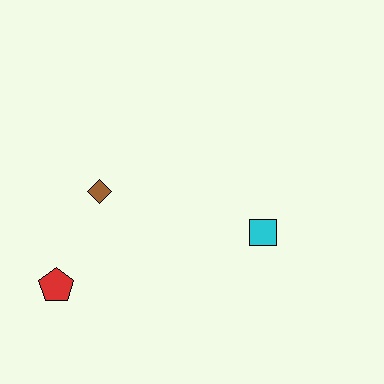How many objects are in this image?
There are 3 objects.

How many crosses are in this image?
There are no crosses.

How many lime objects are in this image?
There are no lime objects.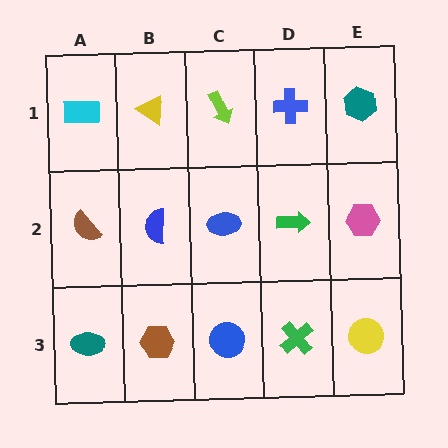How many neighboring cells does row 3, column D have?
3.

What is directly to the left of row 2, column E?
A green arrow.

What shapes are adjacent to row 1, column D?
A green arrow (row 2, column D), a lime arrow (row 1, column C), a teal hexagon (row 1, column E).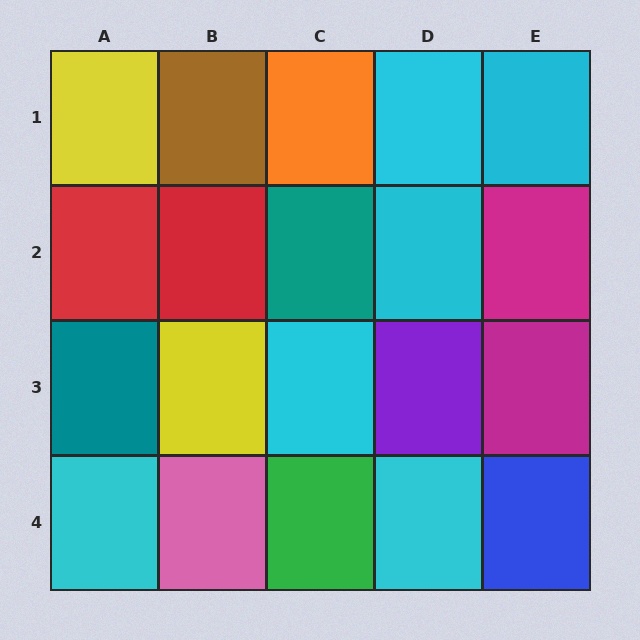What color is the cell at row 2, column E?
Magenta.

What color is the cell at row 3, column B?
Yellow.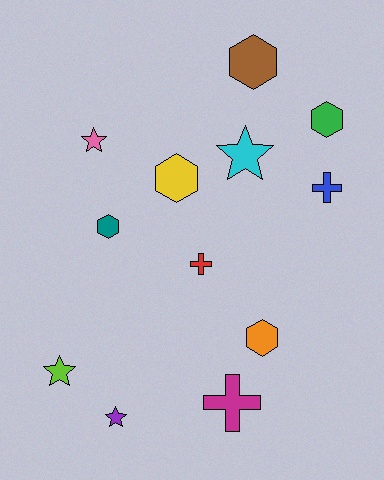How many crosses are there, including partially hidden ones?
There are 3 crosses.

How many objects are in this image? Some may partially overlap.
There are 12 objects.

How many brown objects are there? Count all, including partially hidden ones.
There is 1 brown object.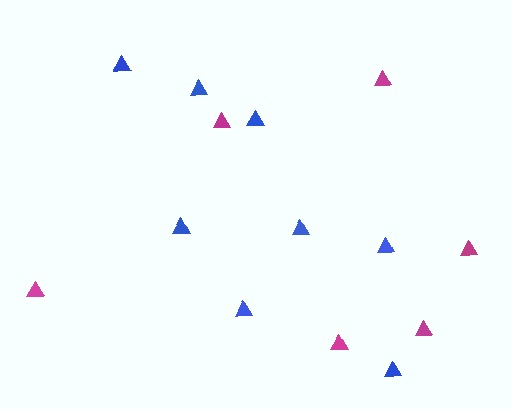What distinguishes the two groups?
There are 2 groups: one group of magenta triangles (6) and one group of blue triangles (8).